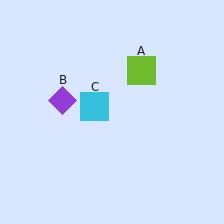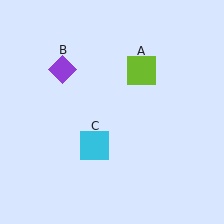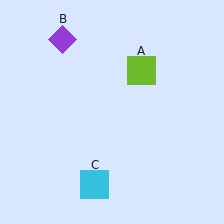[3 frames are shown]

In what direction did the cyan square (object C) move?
The cyan square (object C) moved down.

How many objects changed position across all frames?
2 objects changed position: purple diamond (object B), cyan square (object C).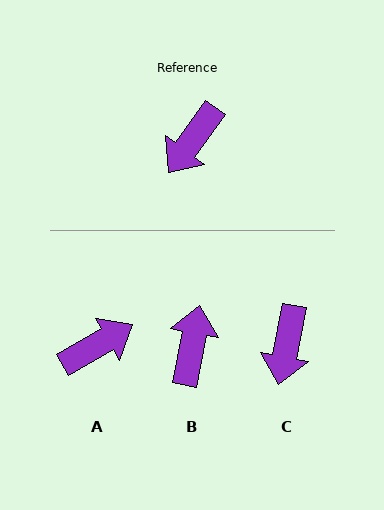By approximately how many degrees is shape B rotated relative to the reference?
Approximately 155 degrees clockwise.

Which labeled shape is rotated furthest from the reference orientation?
A, about 156 degrees away.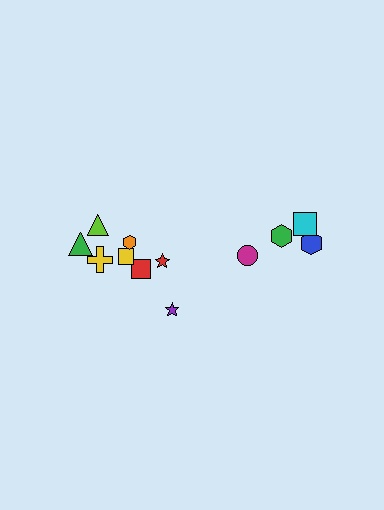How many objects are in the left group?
There are 8 objects.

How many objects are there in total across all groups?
There are 12 objects.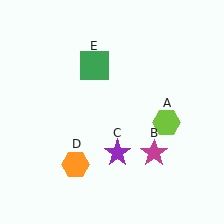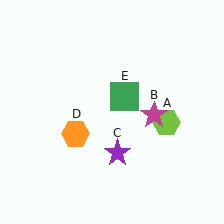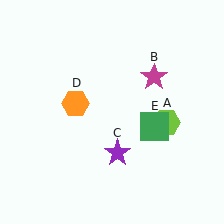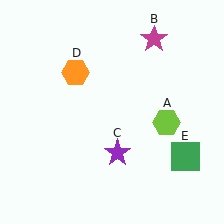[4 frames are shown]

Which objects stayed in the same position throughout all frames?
Lime hexagon (object A) and purple star (object C) remained stationary.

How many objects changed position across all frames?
3 objects changed position: magenta star (object B), orange hexagon (object D), green square (object E).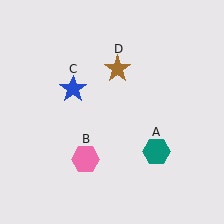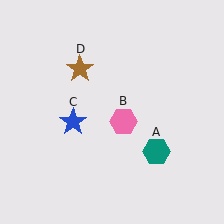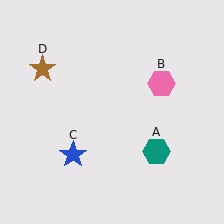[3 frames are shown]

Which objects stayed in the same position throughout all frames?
Teal hexagon (object A) remained stationary.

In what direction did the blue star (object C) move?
The blue star (object C) moved down.